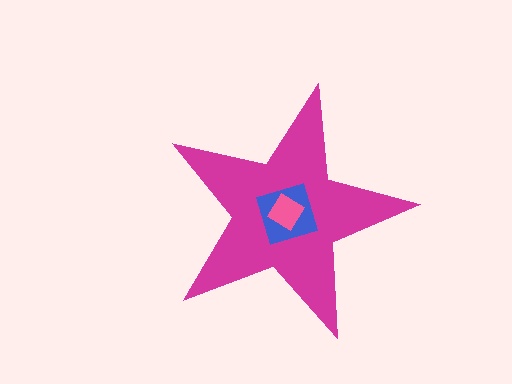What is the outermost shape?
The magenta star.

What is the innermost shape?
The pink diamond.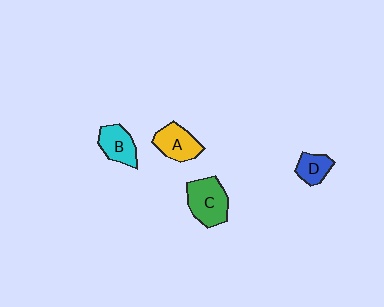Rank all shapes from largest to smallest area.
From largest to smallest: C (green), A (yellow), B (cyan), D (blue).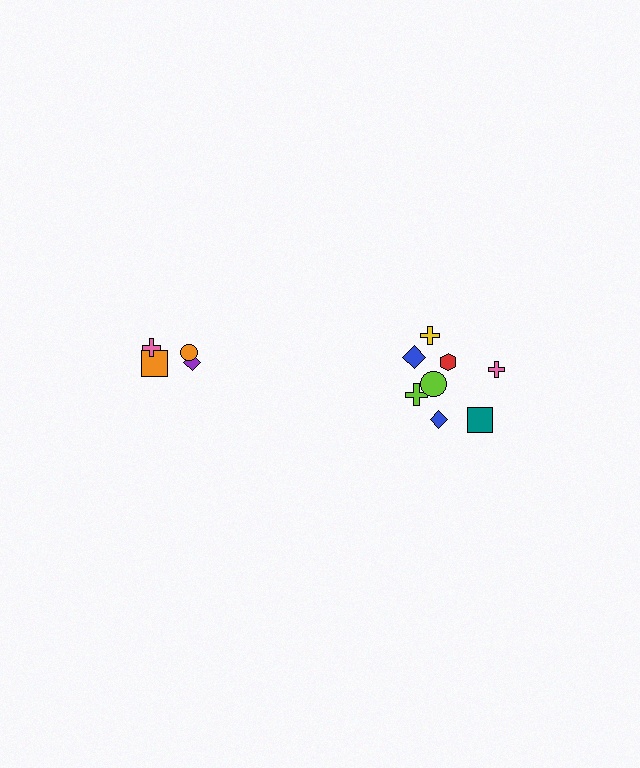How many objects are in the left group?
There are 4 objects.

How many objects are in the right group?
There are 8 objects.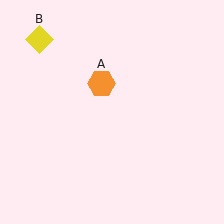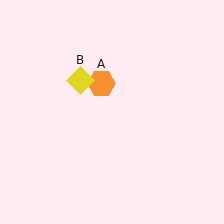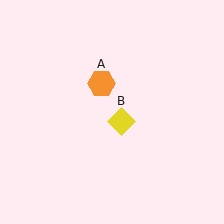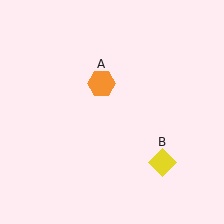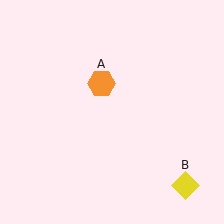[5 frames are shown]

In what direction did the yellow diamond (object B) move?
The yellow diamond (object B) moved down and to the right.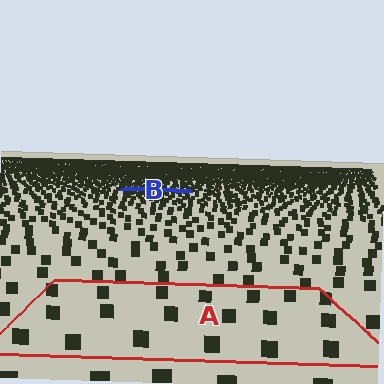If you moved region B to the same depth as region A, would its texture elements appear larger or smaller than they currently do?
They would appear larger. At a closer depth, the same texture elements are projected at a bigger on-screen size.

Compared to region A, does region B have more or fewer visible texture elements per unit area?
Region B has more texture elements per unit area — they are packed more densely because it is farther away.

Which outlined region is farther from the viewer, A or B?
Region B is farther from the viewer — the texture elements inside it appear smaller and more densely packed.